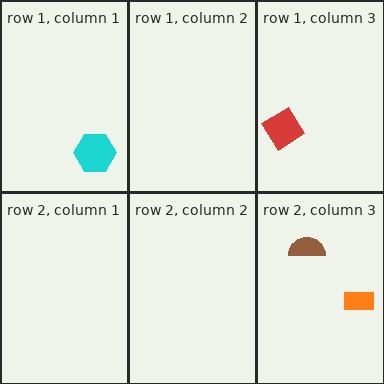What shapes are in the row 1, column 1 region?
The cyan hexagon.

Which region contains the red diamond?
The row 1, column 3 region.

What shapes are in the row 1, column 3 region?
The red diamond.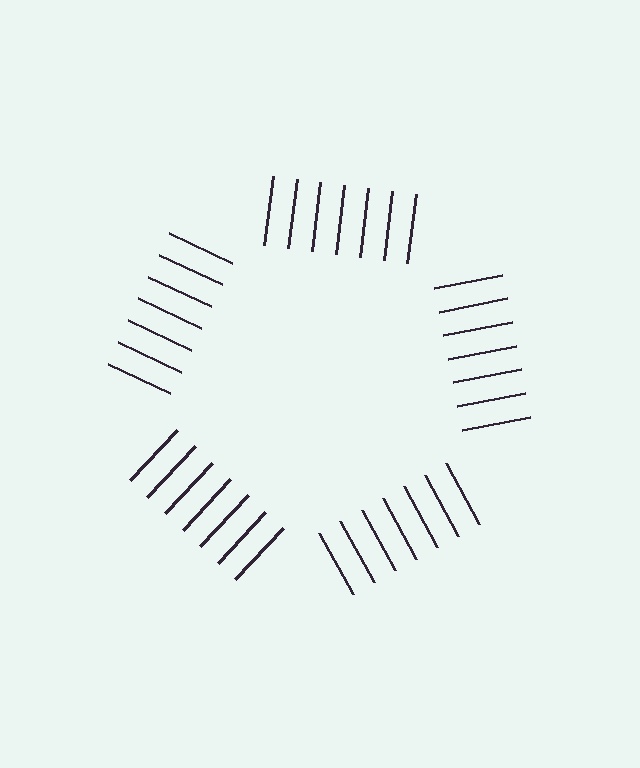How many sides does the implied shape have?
5 sides — the line-ends trace a pentagon.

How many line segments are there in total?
35 — 7 along each of the 5 edges.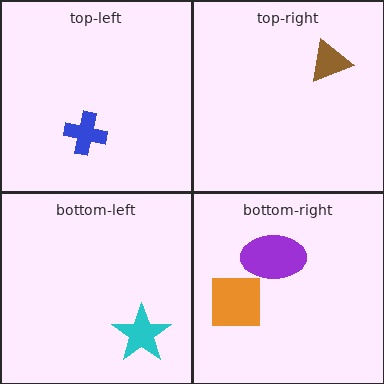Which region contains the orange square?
The bottom-right region.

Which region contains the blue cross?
The top-left region.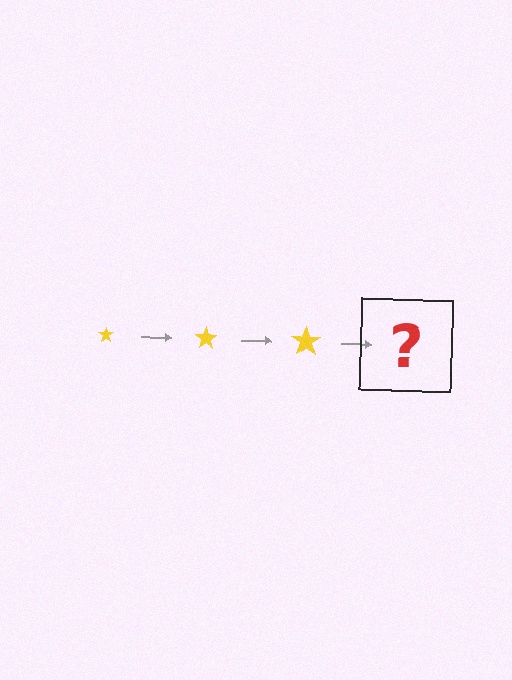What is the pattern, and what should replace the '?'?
The pattern is that the star gets progressively larger each step. The '?' should be a yellow star, larger than the previous one.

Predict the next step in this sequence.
The next step is a yellow star, larger than the previous one.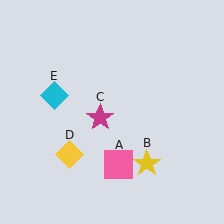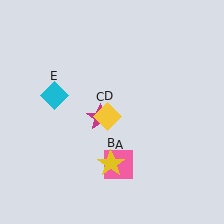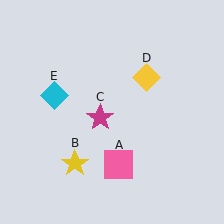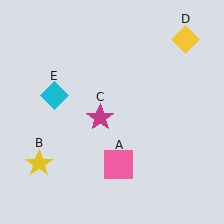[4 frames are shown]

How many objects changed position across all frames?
2 objects changed position: yellow star (object B), yellow diamond (object D).